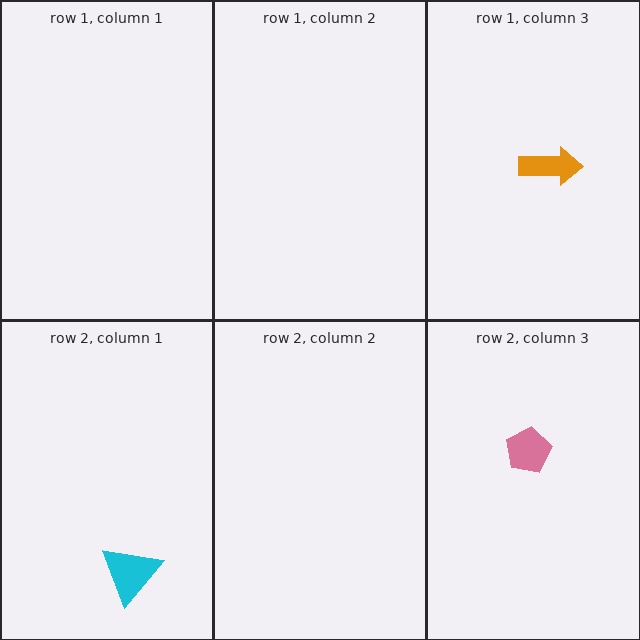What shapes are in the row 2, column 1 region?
The cyan triangle.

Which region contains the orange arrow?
The row 1, column 3 region.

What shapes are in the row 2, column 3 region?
The pink pentagon.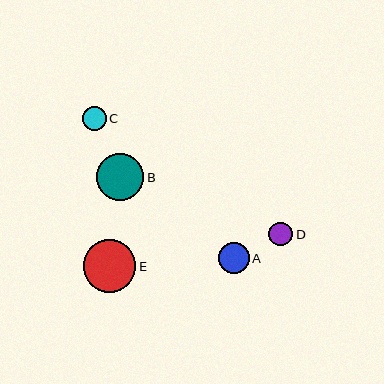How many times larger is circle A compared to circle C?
Circle A is approximately 1.3 times the size of circle C.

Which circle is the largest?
Circle E is the largest with a size of approximately 53 pixels.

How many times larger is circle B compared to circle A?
Circle B is approximately 1.5 times the size of circle A.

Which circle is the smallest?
Circle D is the smallest with a size of approximately 24 pixels.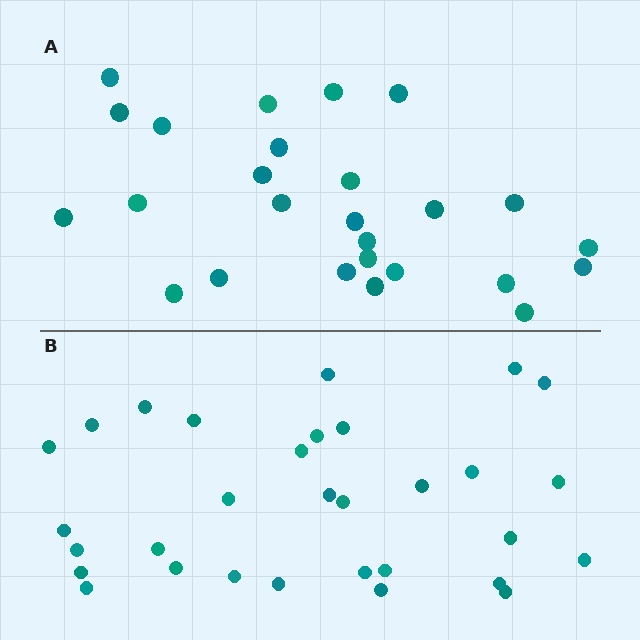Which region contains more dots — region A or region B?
Region B (the bottom region) has more dots.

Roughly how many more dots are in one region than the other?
Region B has about 5 more dots than region A.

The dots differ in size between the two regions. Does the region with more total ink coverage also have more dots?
No. Region A has more total ink coverage because its dots are larger, but region B actually contains more individual dots. Total area can be misleading — the number of items is what matters here.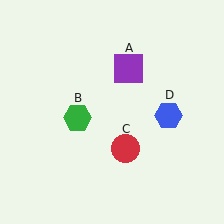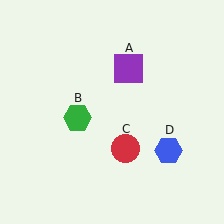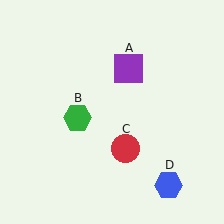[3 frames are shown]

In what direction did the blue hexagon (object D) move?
The blue hexagon (object D) moved down.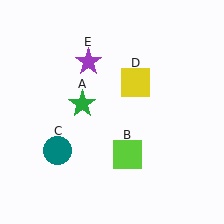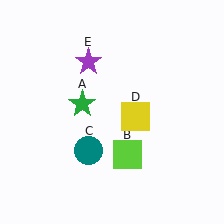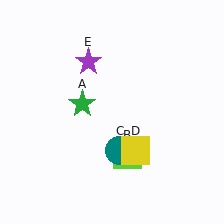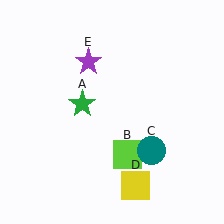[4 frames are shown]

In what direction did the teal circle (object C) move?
The teal circle (object C) moved right.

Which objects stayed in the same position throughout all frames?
Green star (object A) and lime square (object B) and purple star (object E) remained stationary.